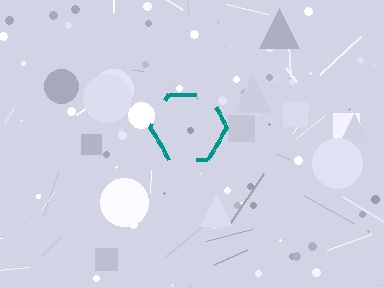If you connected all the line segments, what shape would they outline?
They would outline a hexagon.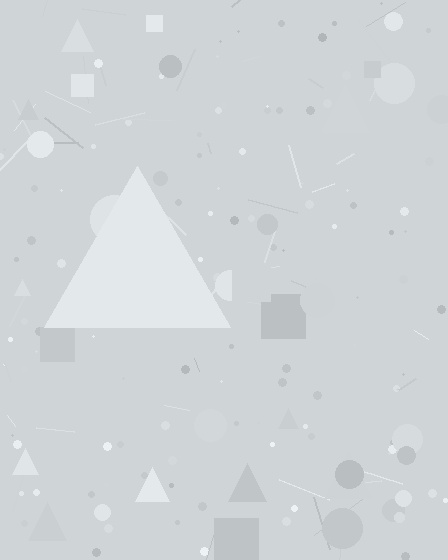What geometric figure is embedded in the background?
A triangle is embedded in the background.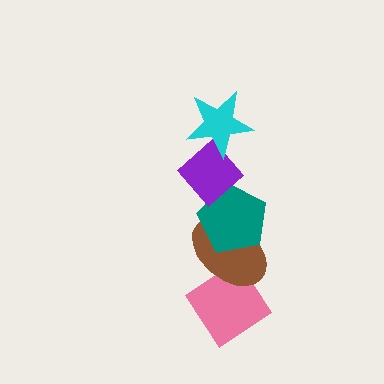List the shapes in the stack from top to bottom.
From top to bottom: the cyan star, the purple diamond, the teal pentagon, the brown ellipse, the pink diamond.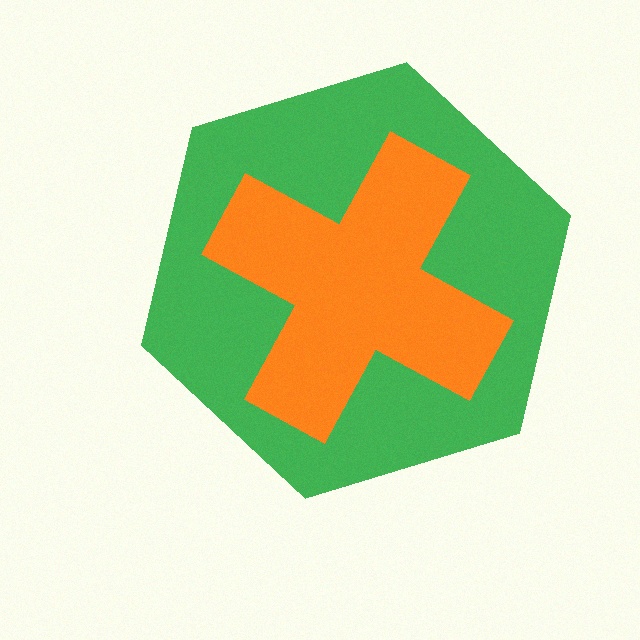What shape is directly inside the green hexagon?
The orange cross.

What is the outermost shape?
The green hexagon.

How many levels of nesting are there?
2.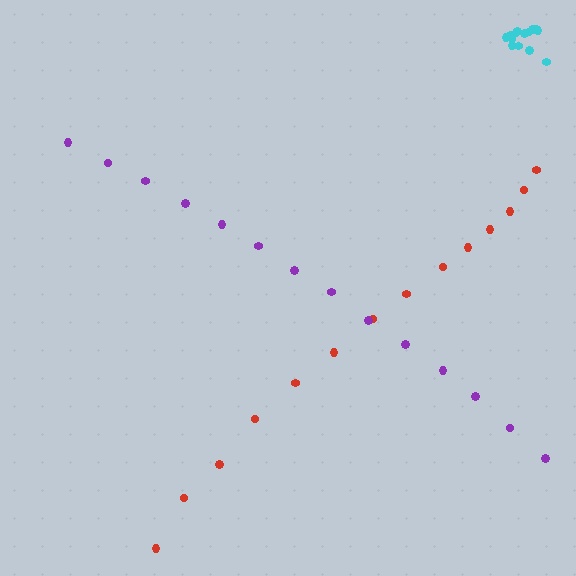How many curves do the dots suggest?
There are 3 distinct paths.